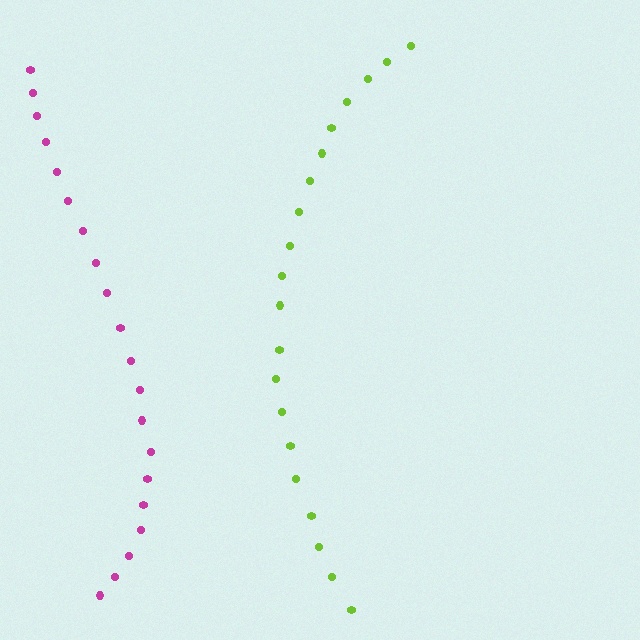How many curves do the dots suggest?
There are 2 distinct paths.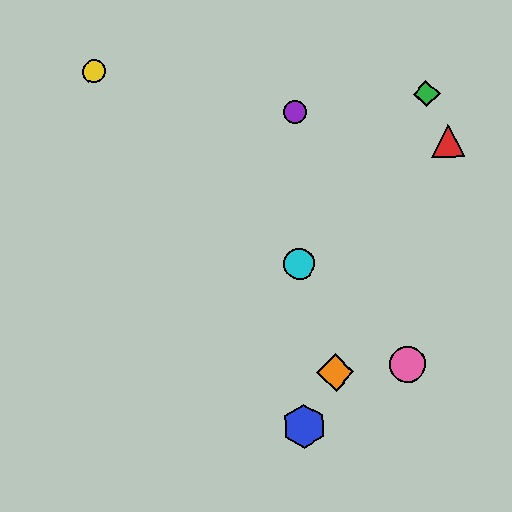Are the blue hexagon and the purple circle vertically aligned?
Yes, both are at x≈304.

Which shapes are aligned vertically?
The blue hexagon, the purple circle, the cyan circle are aligned vertically.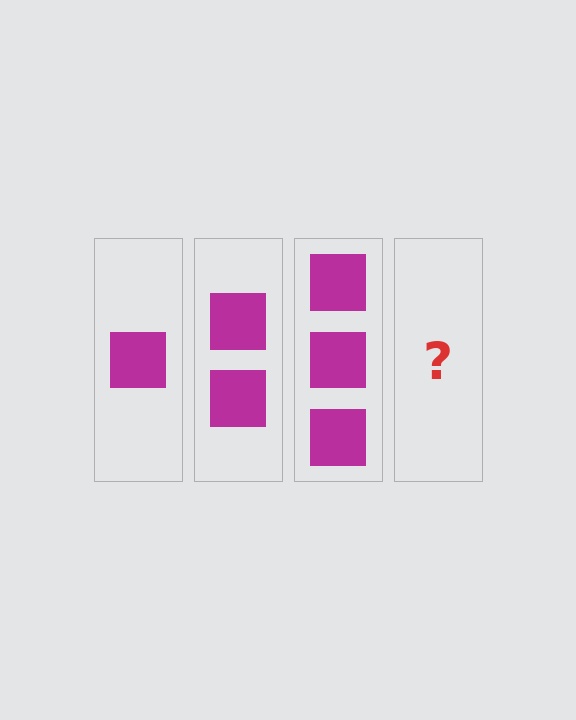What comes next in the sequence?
The next element should be 4 squares.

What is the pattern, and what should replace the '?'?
The pattern is that each step adds one more square. The '?' should be 4 squares.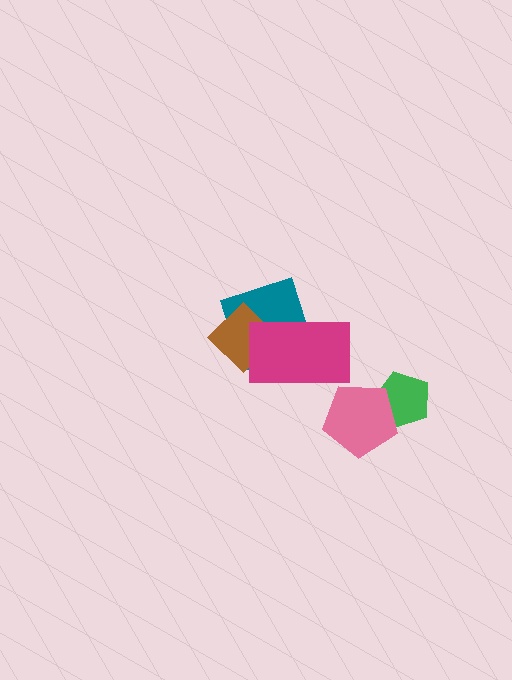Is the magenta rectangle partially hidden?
No, no other shape covers it.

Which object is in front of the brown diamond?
The magenta rectangle is in front of the brown diamond.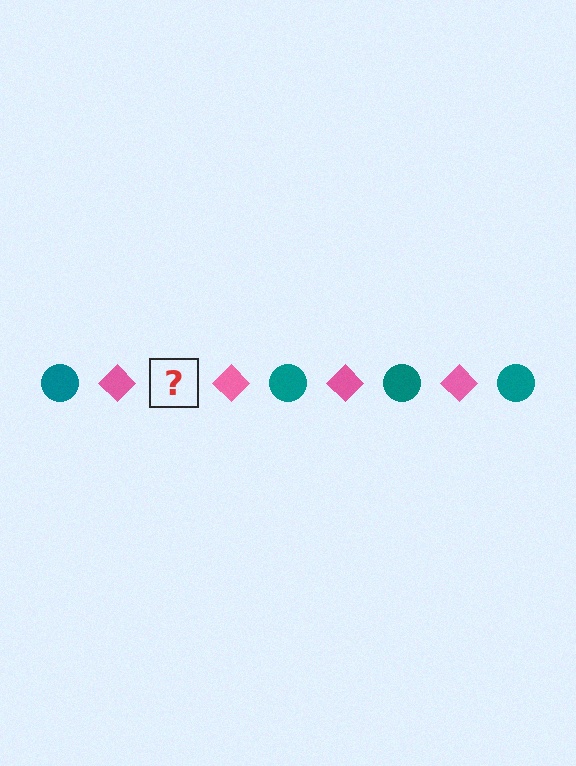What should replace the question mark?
The question mark should be replaced with a teal circle.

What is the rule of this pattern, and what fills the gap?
The rule is that the pattern alternates between teal circle and pink diamond. The gap should be filled with a teal circle.